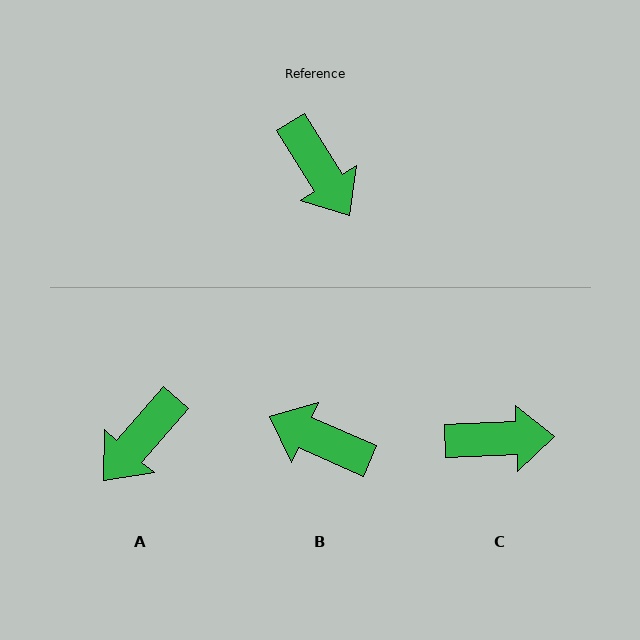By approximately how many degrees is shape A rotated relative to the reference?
Approximately 73 degrees clockwise.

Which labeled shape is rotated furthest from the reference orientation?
B, about 146 degrees away.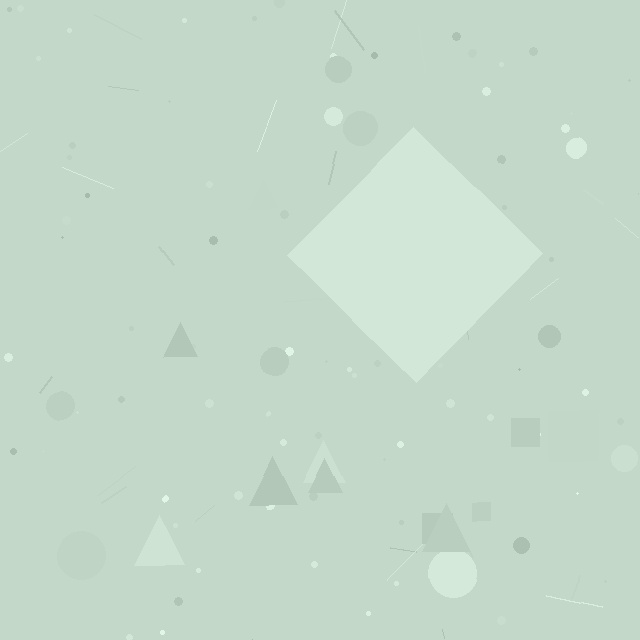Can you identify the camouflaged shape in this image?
The camouflaged shape is a diamond.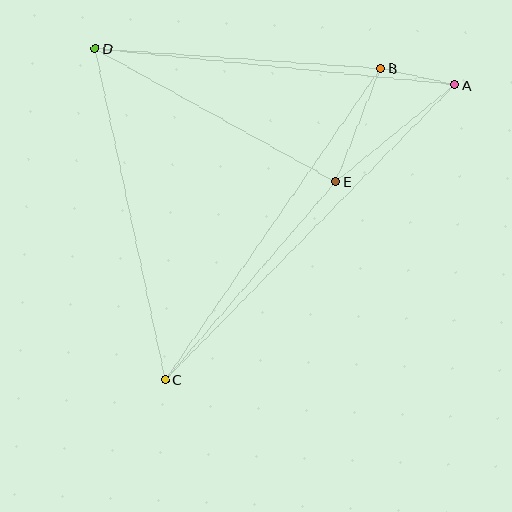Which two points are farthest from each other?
Points A and C are farthest from each other.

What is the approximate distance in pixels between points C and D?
The distance between C and D is approximately 339 pixels.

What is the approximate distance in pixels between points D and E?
The distance between D and E is approximately 275 pixels.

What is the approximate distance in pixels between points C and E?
The distance between C and E is approximately 262 pixels.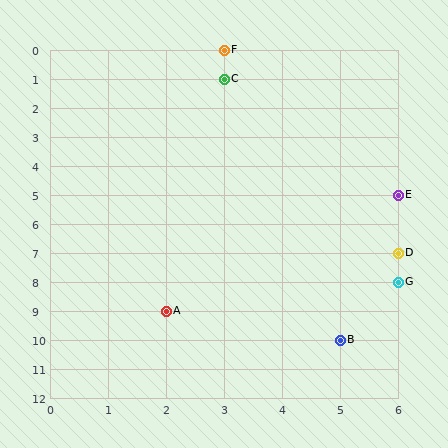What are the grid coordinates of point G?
Point G is at grid coordinates (6, 8).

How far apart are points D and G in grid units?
Points D and G are 1 row apart.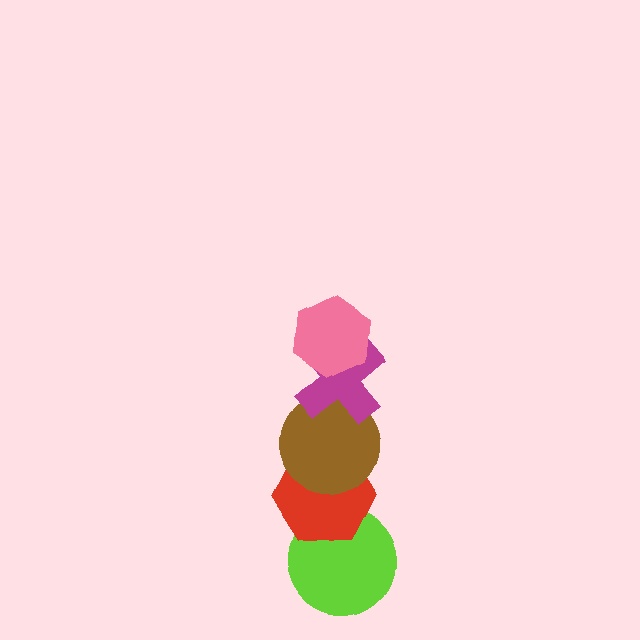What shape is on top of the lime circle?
The red hexagon is on top of the lime circle.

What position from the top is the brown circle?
The brown circle is 3rd from the top.